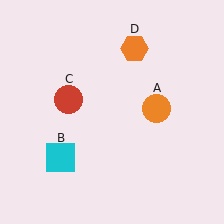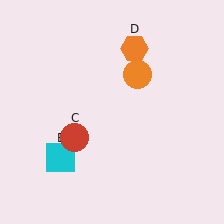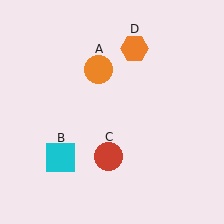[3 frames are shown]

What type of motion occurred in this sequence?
The orange circle (object A), red circle (object C) rotated counterclockwise around the center of the scene.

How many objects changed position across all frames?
2 objects changed position: orange circle (object A), red circle (object C).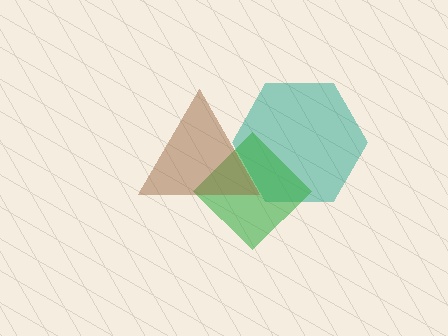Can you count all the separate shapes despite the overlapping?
Yes, there are 3 separate shapes.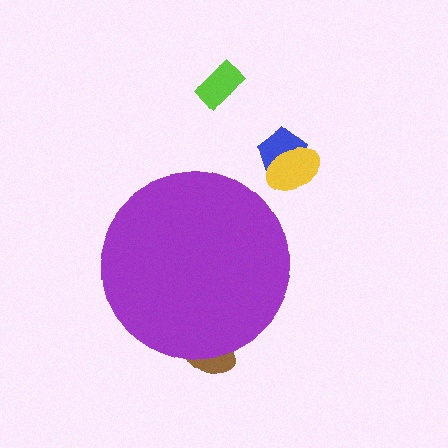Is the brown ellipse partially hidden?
Yes, the brown ellipse is partially hidden behind the purple circle.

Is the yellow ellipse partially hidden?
No, the yellow ellipse is fully visible.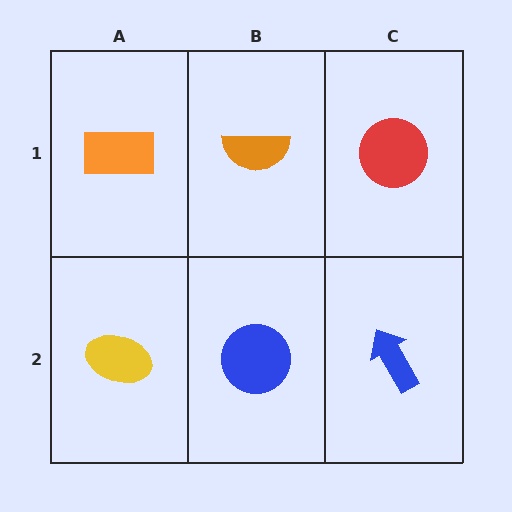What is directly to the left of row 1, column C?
An orange semicircle.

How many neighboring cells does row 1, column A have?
2.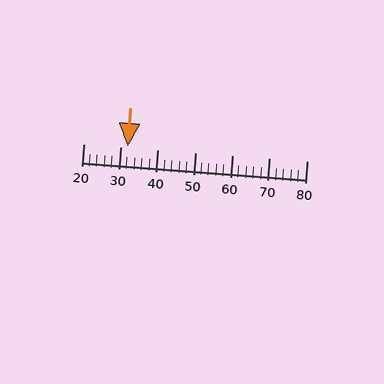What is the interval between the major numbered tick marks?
The major tick marks are spaced 10 units apart.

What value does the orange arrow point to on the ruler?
The orange arrow points to approximately 32.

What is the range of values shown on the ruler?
The ruler shows values from 20 to 80.